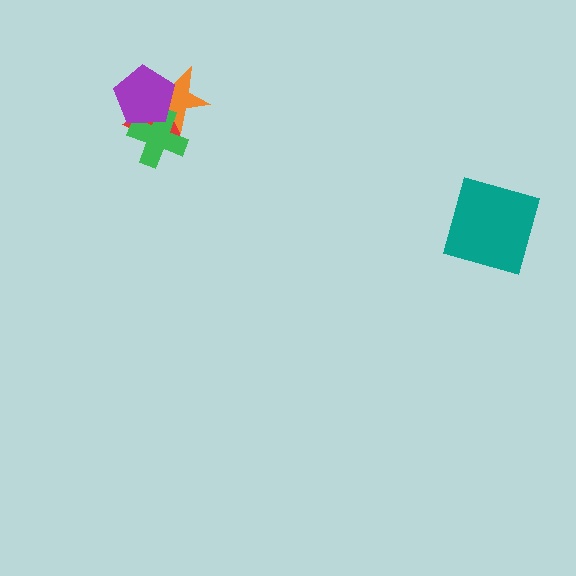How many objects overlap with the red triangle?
3 objects overlap with the red triangle.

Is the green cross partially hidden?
Yes, it is partially covered by another shape.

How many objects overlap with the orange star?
3 objects overlap with the orange star.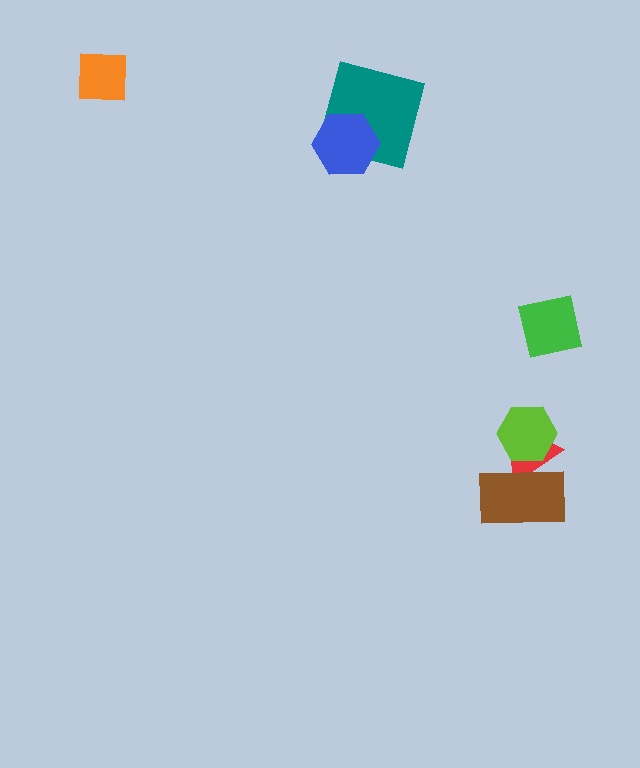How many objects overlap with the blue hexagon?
1 object overlaps with the blue hexagon.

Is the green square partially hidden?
No, no other shape covers it.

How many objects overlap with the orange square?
0 objects overlap with the orange square.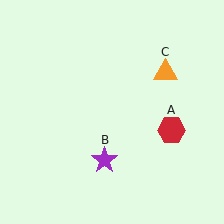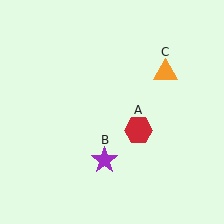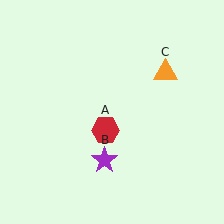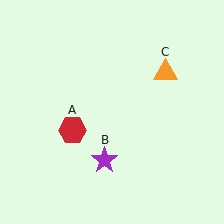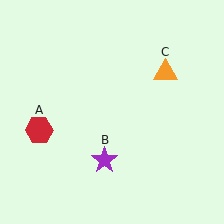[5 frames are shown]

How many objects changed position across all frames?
1 object changed position: red hexagon (object A).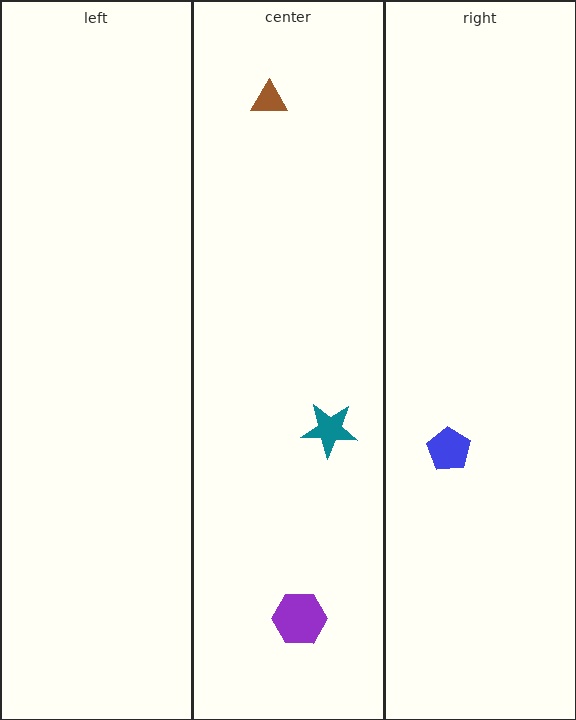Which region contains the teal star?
The center region.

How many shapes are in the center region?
3.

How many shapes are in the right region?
1.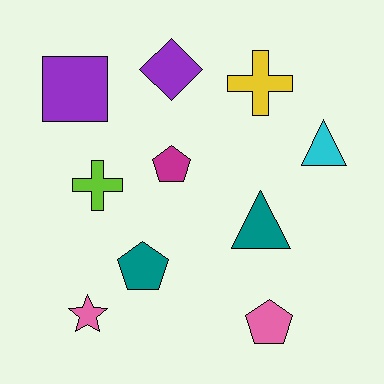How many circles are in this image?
There are no circles.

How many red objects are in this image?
There are no red objects.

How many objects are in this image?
There are 10 objects.